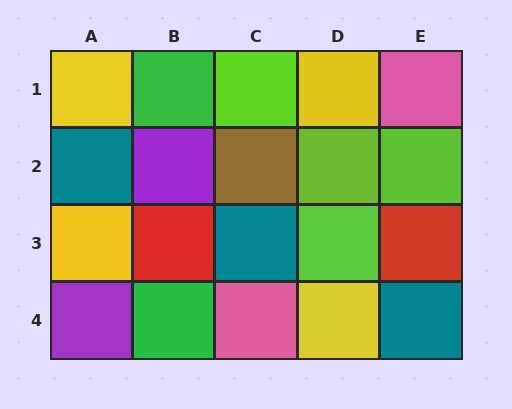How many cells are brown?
1 cell is brown.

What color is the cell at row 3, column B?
Red.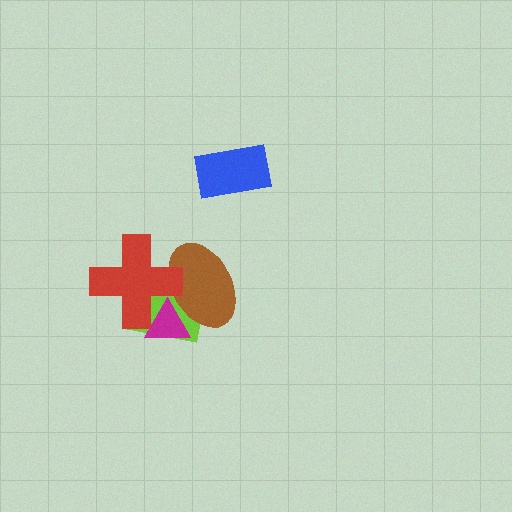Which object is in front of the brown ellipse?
The red cross is in front of the brown ellipse.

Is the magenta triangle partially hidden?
Yes, it is partially covered by another shape.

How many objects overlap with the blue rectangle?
0 objects overlap with the blue rectangle.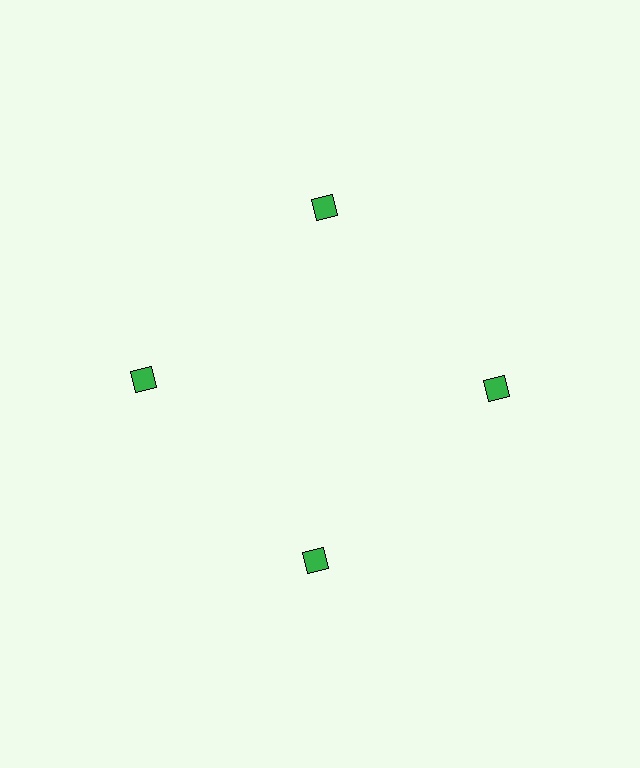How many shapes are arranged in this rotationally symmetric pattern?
There are 4 shapes, arranged in 4 groups of 1.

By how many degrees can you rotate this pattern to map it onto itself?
The pattern maps onto itself every 90 degrees of rotation.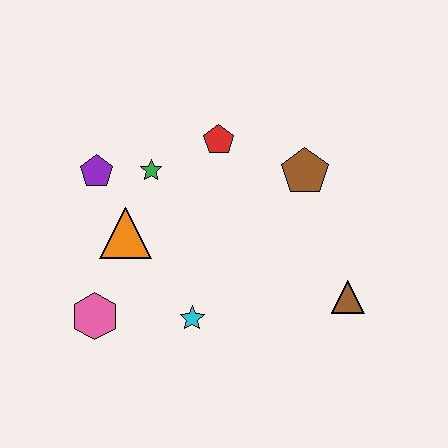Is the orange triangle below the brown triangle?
No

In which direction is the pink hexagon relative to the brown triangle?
The pink hexagon is to the left of the brown triangle.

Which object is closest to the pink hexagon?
The orange triangle is closest to the pink hexagon.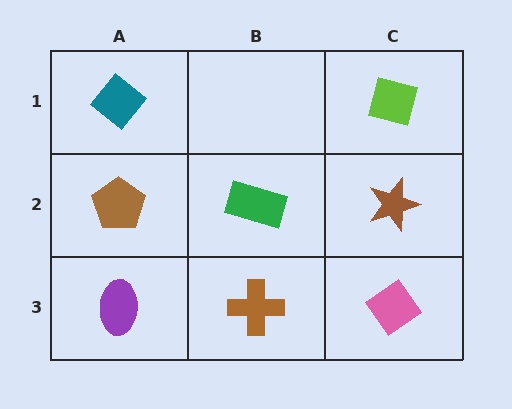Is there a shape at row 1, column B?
No, that cell is empty.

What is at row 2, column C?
A brown star.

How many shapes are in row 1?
2 shapes.